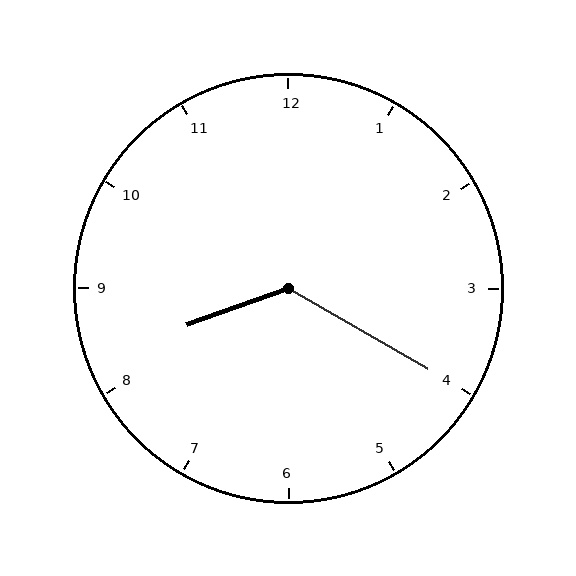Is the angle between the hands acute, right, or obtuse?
It is obtuse.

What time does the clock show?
8:20.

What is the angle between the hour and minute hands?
Approximately 130 degrees.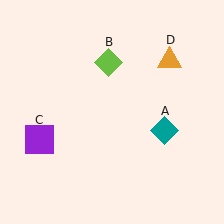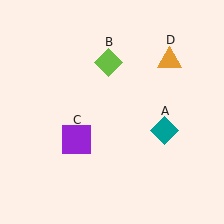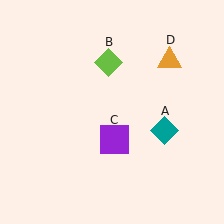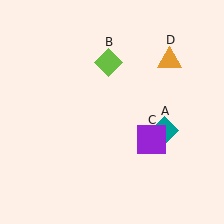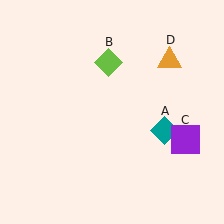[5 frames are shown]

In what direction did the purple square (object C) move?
The purple square (object C) moved right.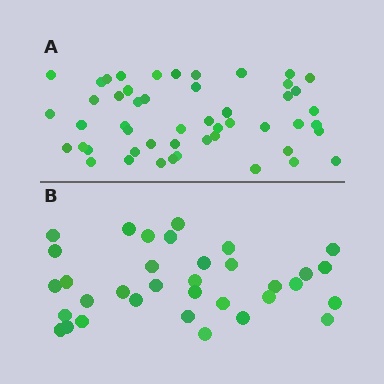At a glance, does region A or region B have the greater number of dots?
Region A (the top region) has more dots.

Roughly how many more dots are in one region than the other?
Region A has approximately 15 more dots than region B.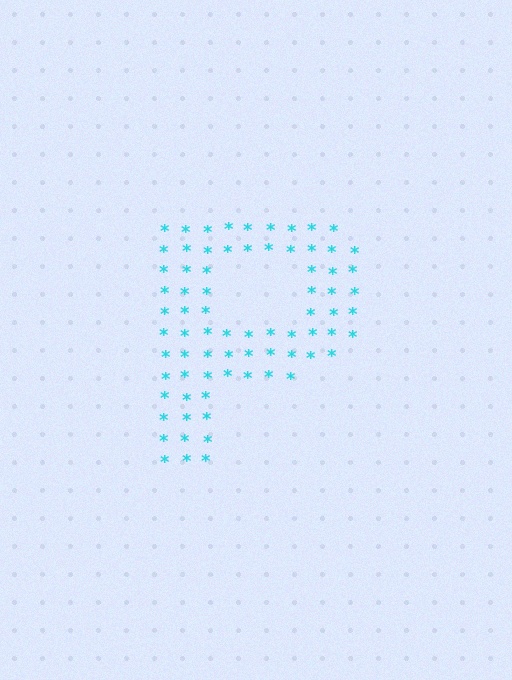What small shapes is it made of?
It is made of small asterisks.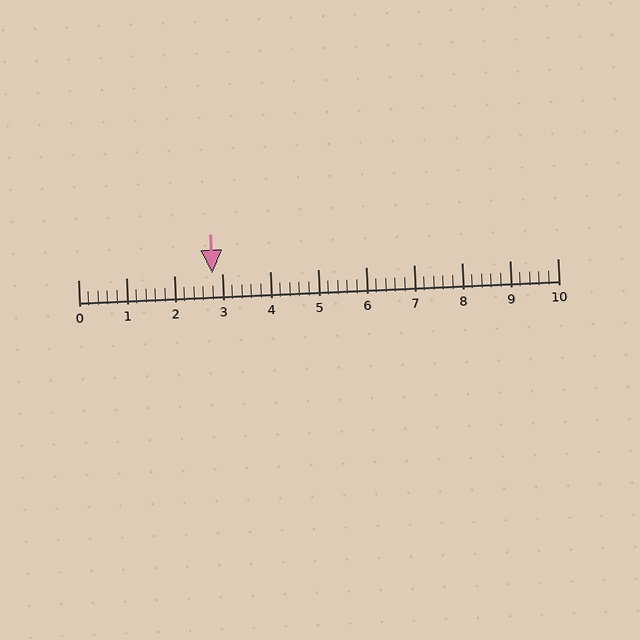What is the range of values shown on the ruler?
The ruler shows values from 0 to 10.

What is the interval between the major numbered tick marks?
The major tick marks are spaced 1 units apart.